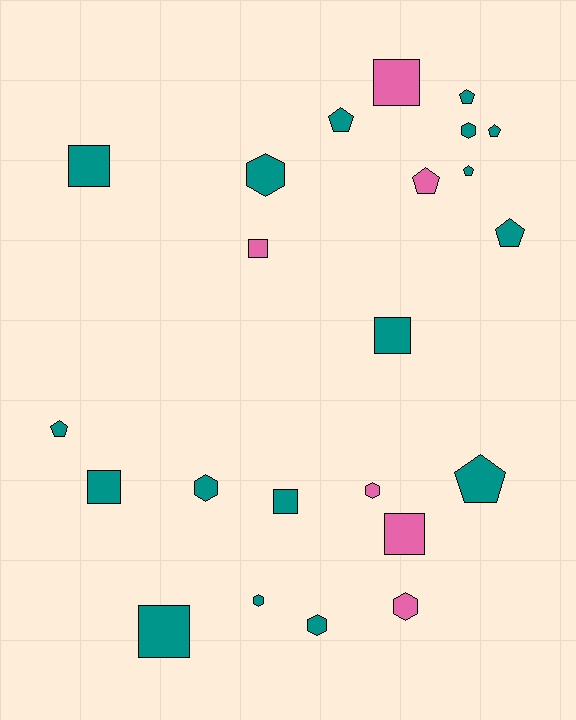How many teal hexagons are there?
There are 5 teal hexagons.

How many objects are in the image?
There are 23 objects.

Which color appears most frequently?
Teal, with 17 objects.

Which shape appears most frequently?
Square, with 8 objects.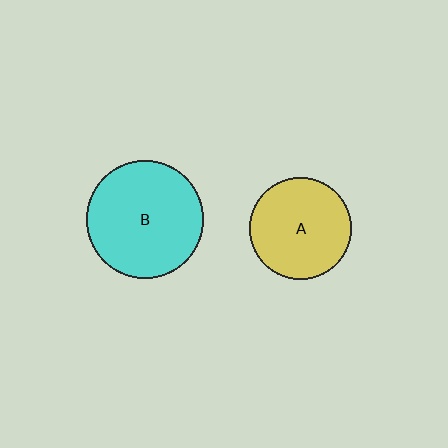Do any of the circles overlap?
No, none of the circles overlap.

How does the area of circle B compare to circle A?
Approximately 1.3 times.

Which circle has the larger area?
Circle B (cyan).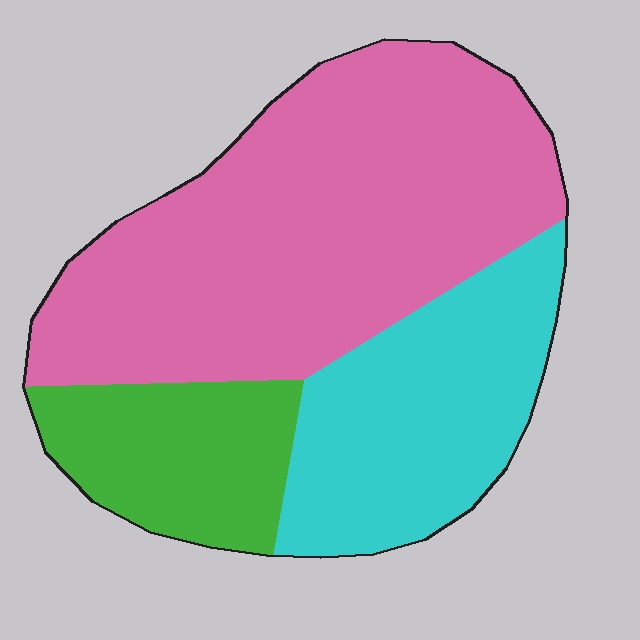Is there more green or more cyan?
Cyan.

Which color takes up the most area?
Pink, at roughly 55%.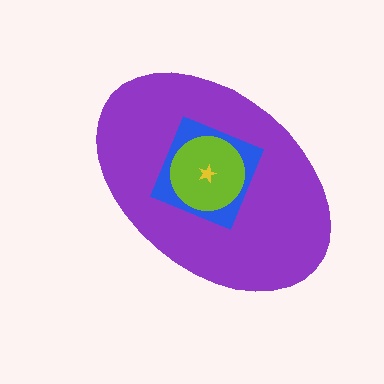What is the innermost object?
The yellow star.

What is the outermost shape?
The purple ellipse.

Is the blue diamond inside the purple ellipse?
Yes.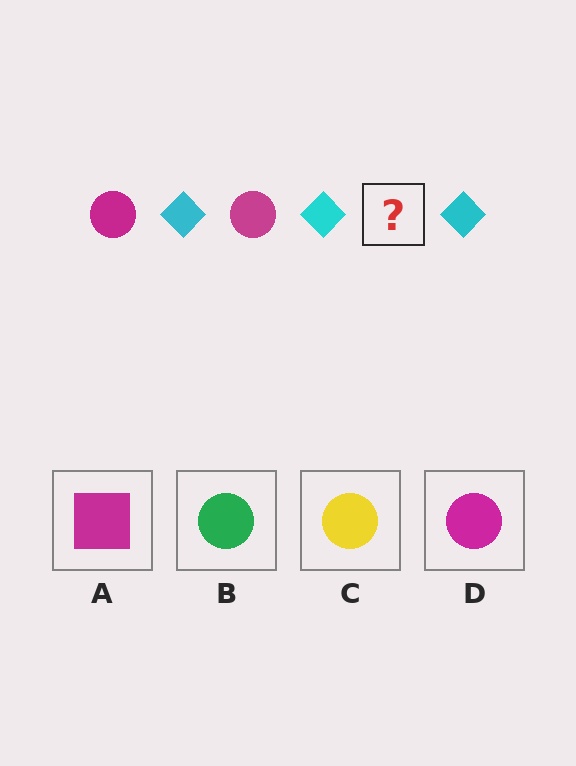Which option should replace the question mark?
Option D.